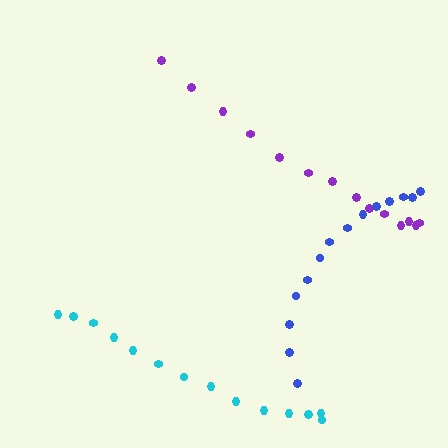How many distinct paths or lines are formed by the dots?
There are 3 distinct paths.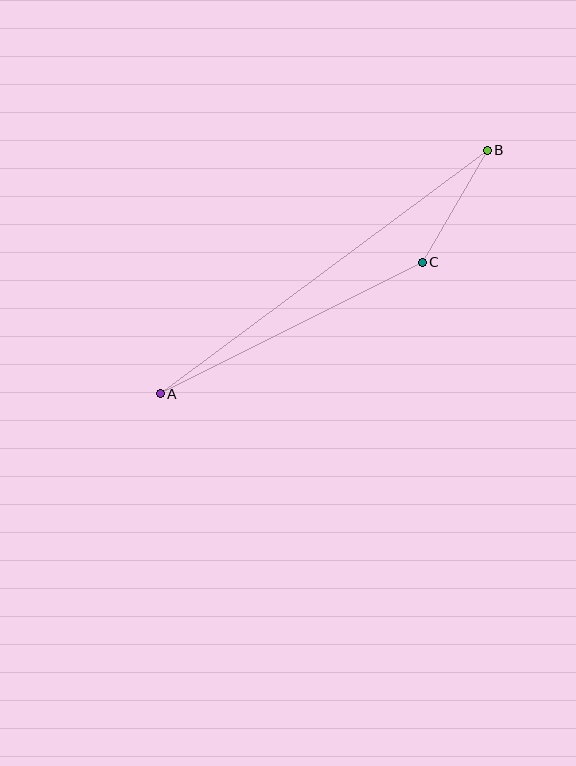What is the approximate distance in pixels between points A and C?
The distance between A and C is approximately 293 pixels.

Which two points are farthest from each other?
Points A and B are farthest from each other.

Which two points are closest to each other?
Points B and C are closest to each other.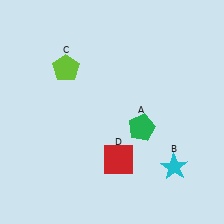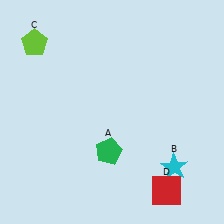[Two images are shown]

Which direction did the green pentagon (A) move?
The green pentagon (A) moved left.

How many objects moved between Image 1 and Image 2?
3 objects moved between the two images.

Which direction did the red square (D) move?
The red square (D) moved right.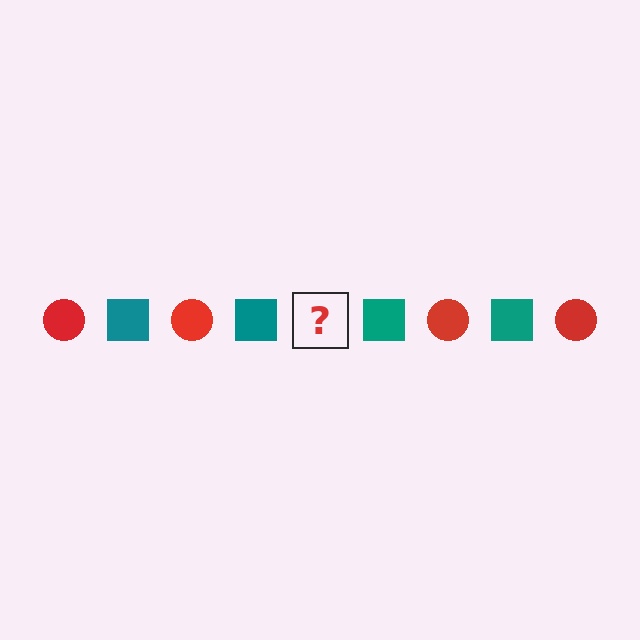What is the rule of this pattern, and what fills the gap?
The rule is that the pattern alternates between red circle and teal square. The gap should be filled with a red circle.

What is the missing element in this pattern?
The missing element is a red circle.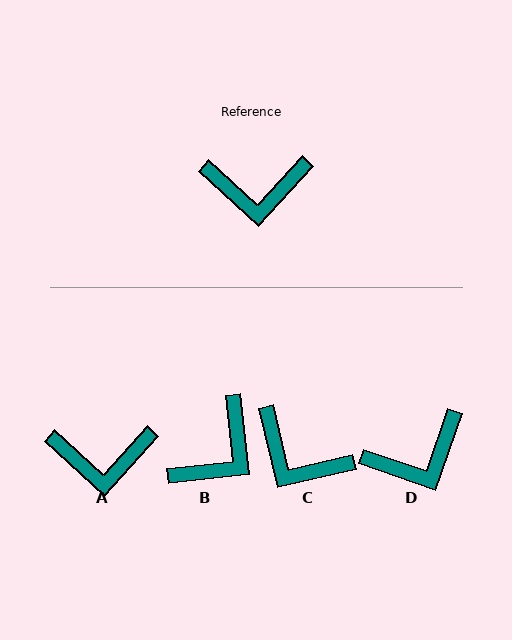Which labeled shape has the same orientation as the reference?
A.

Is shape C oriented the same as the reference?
No, it is off by about 34 degrees.